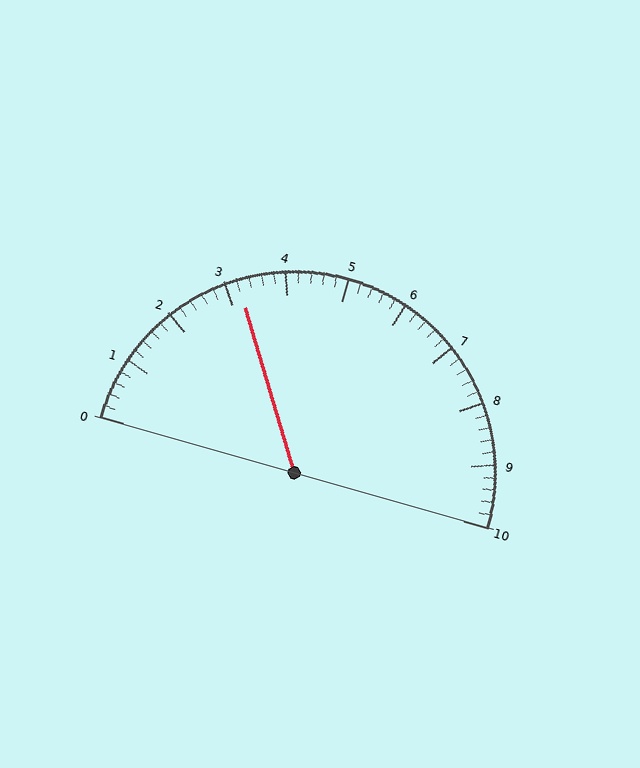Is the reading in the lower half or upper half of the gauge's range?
The reading is in the lower half of the range (0 to 10).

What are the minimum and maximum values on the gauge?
The gauge ranges from 0 to 10.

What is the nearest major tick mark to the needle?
The nearest major tick mark is 3.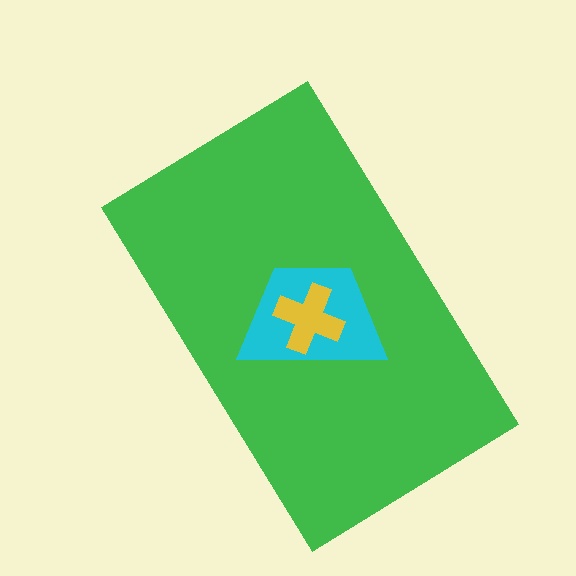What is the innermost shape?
The yellow cross.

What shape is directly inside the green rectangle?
The cyan trapezoid.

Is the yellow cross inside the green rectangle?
Yes.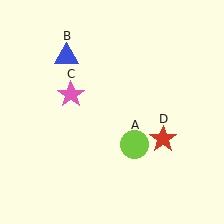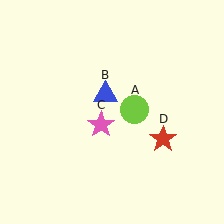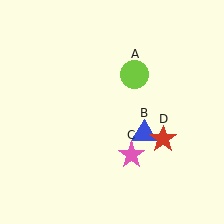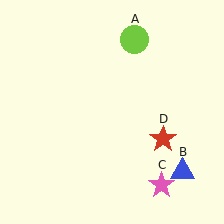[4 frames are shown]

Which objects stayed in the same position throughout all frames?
Red star (object D) remained stationary.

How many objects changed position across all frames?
3 objects changed position: lime circle (object A), blue triangle (object B), pink star (object C).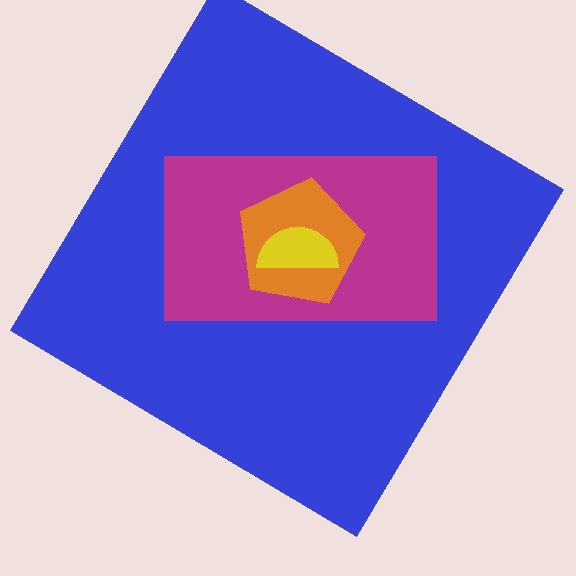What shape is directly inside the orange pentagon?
The yellow semicircle.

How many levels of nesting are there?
4.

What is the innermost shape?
The yellow semicircle.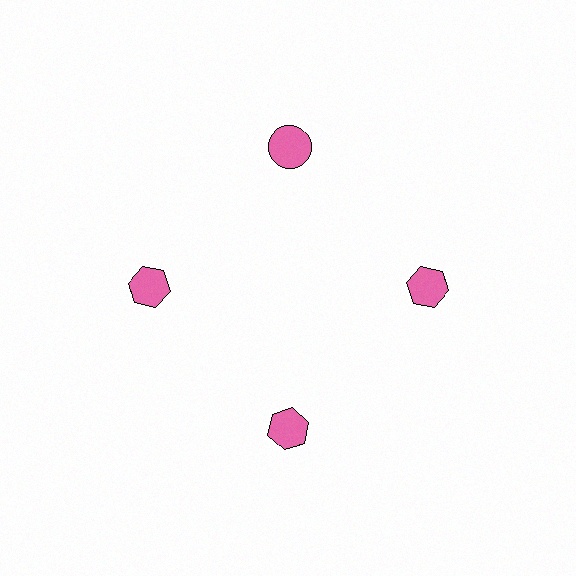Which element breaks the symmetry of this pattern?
The pink circle at roughly the 12 o'clock position breaks the symmetry. All other shapes are pink hexagons.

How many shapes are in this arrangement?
There are 4 shapes arranged in a ring pattern.